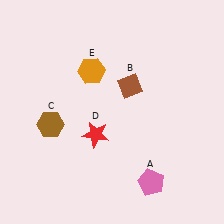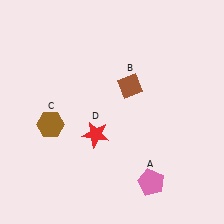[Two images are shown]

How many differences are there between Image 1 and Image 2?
There is 1 difference between the two images.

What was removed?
The orange hexagon (E) was removed in Image 2.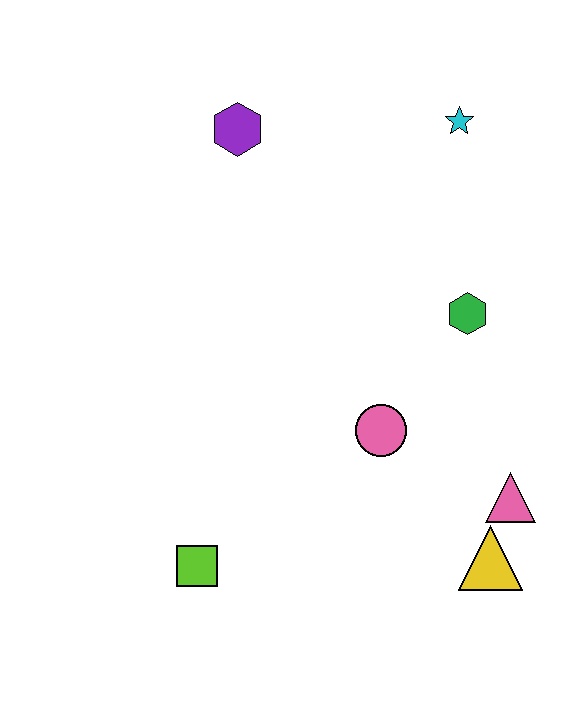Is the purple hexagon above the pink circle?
Yes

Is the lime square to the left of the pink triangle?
Yes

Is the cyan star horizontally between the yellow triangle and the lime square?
Yes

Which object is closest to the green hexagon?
The pink circle is closest to the green hexagon.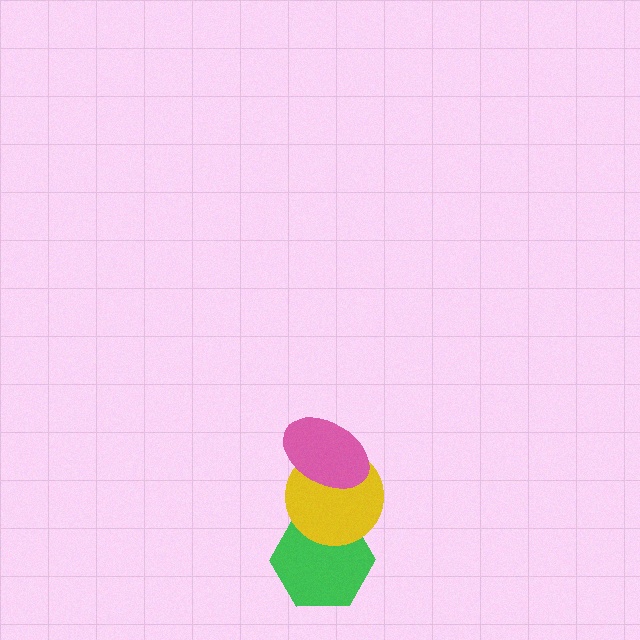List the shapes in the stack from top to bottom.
From top to bottom: the pink ellipse, the yellow circle, the green hexagon.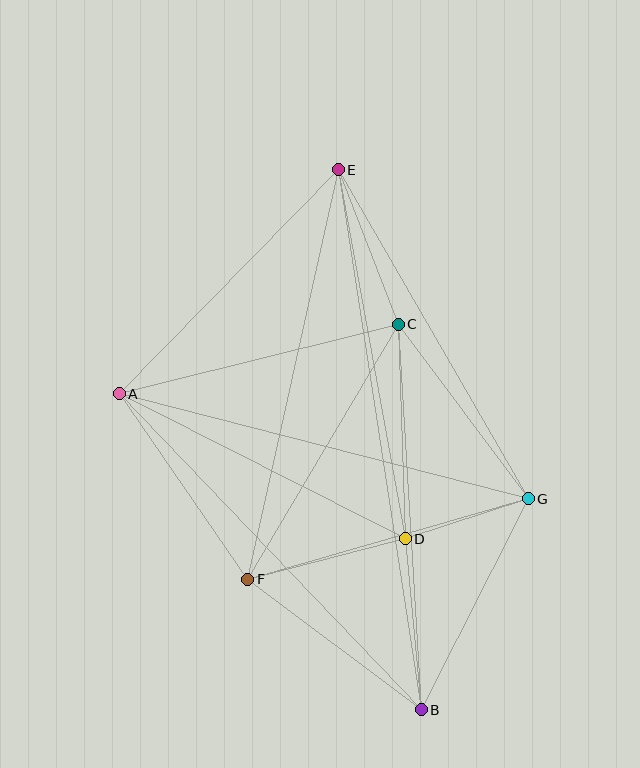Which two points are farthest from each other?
Points B and E are farthest from each other.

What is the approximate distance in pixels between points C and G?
The distance between C and G is approximately 218 pixels.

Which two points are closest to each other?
Points D and G are closest to each other.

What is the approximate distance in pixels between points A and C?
The distance between A and C is approximately 287 pixels.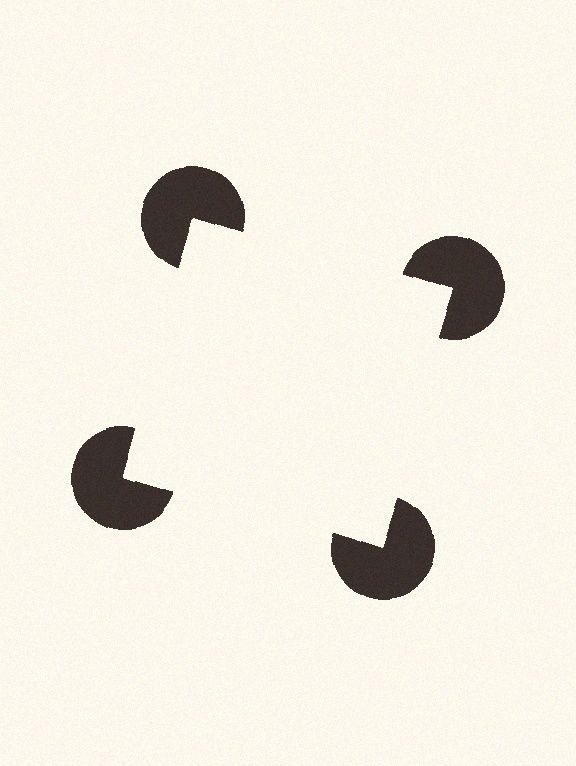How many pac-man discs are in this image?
There are 4 — one at each vertex of the illusory square.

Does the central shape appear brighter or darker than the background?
It typically appears slightly brighter than the background, even though no actual brightness change is drawn.